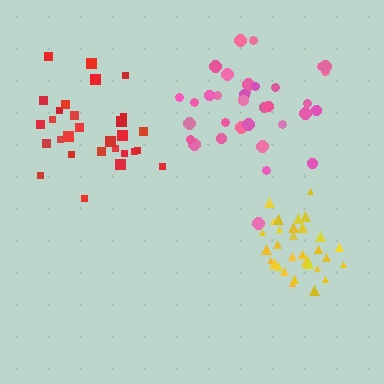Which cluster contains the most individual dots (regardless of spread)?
Pink (34).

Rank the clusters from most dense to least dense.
yellow, red, pink.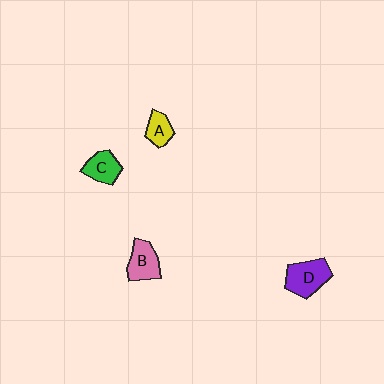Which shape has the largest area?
Shape D (purple).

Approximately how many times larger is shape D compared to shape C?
Approximately 1.5 times.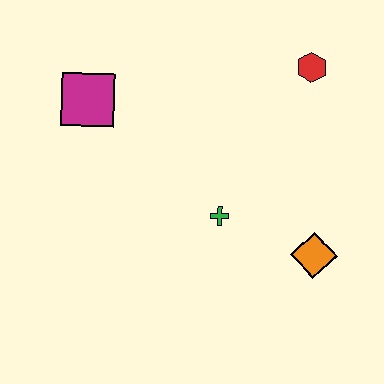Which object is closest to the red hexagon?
The green cross is closest to the red hexagon.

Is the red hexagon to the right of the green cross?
Yes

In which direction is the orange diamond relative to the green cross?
The orange diamond is to the right of the green cross.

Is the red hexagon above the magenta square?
Yes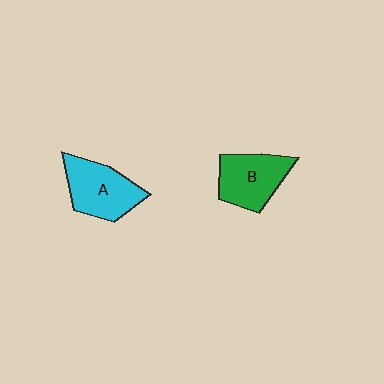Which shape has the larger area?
Shape A (cyan).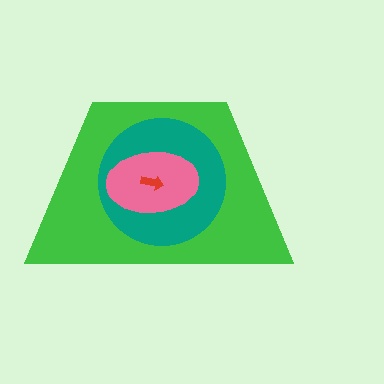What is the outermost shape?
The green trapezoid.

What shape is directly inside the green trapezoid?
The teal circle.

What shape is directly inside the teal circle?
The pink ellipse.